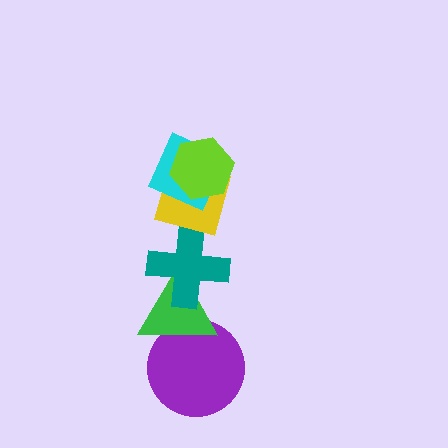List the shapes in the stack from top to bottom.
From top to bottom: the lime hexagon, the cyan diamond, the yellow diamond, the teal cross, the green triangle, the purple circle.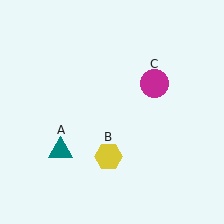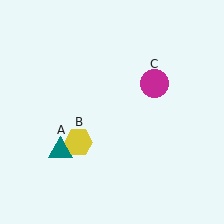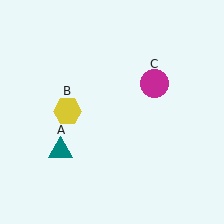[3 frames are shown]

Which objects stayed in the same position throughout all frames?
Teal triangle (object A) and magenta circle (object C) remained stationary.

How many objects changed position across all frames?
1 object changed position: yellow hexagon (object B).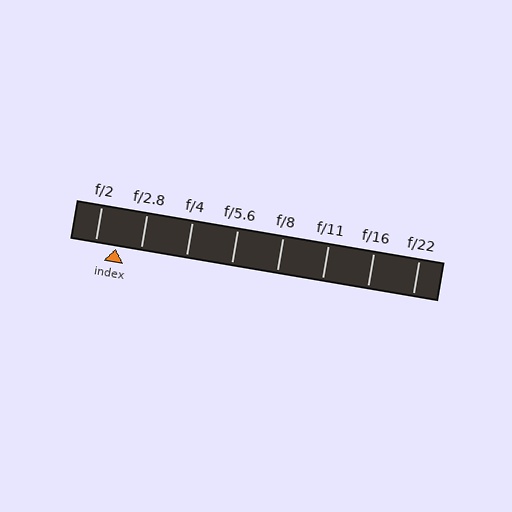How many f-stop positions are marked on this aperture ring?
There are 8 f-stop positions marked.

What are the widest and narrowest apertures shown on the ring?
The widest aperture shown is f/2 and the narrowest is f/22.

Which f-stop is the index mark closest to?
The index mark is closest to f/2.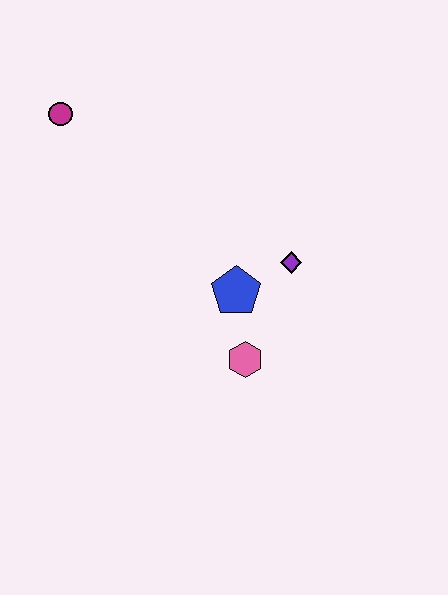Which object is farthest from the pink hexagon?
The magenta circle is farthest from the pink hexagon.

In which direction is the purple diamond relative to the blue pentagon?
The purple diamond is to the right of the blue pentagon.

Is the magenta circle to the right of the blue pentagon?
No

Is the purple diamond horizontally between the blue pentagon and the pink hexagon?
No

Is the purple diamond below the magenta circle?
Yes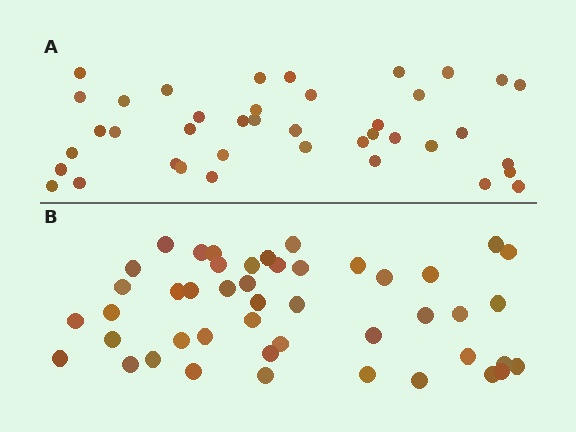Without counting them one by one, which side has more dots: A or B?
Region B (the bottom region) has more dots.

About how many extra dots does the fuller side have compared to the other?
Region B has about 6 more dots than region A.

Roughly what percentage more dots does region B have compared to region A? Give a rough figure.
About 15% more.